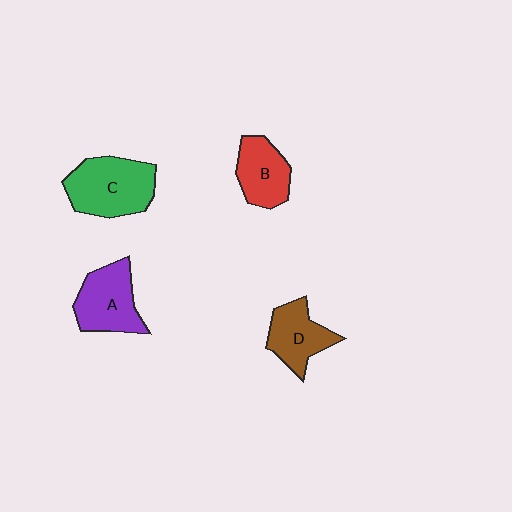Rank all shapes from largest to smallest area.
From largest to smallest: C (green), A (purple), D (brown), B (red).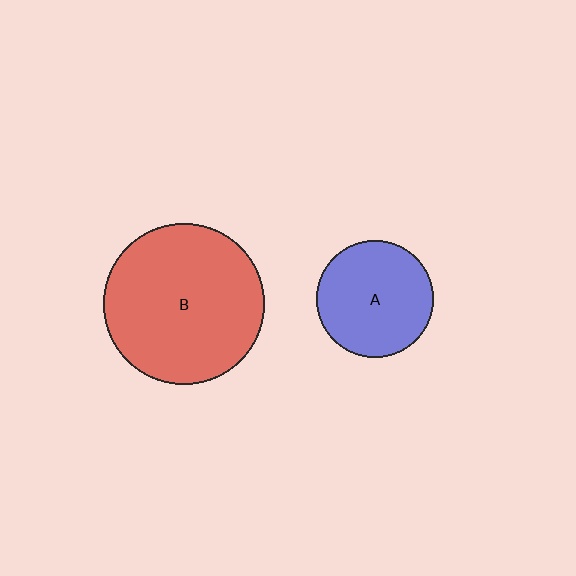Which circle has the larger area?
Circle B (red).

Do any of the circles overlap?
No, none of the circles overlap.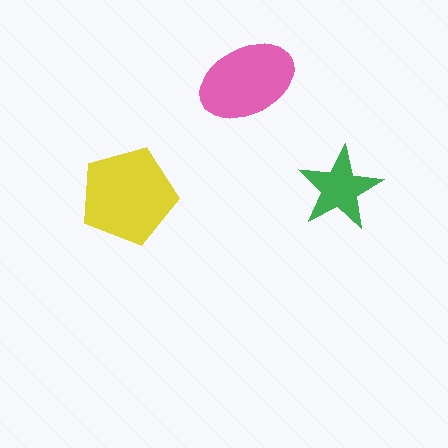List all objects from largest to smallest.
The yellow pentagon, the pink ellipse, the green star.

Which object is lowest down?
The yellow pentagon is bottommost.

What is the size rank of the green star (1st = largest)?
3rd.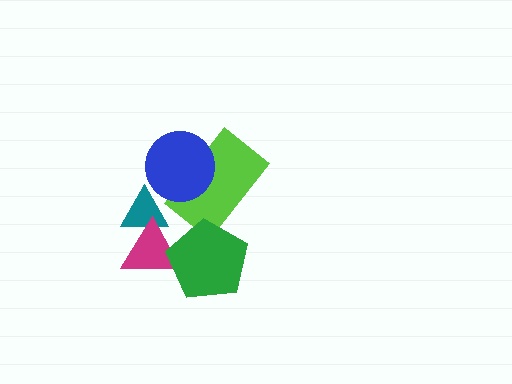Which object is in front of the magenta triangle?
The green pentagon is in front of the magenta triangle.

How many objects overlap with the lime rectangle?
2 objects overlap with the lime rectangle.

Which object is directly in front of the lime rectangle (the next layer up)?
The blue circle is directly in front of the lime rectangle.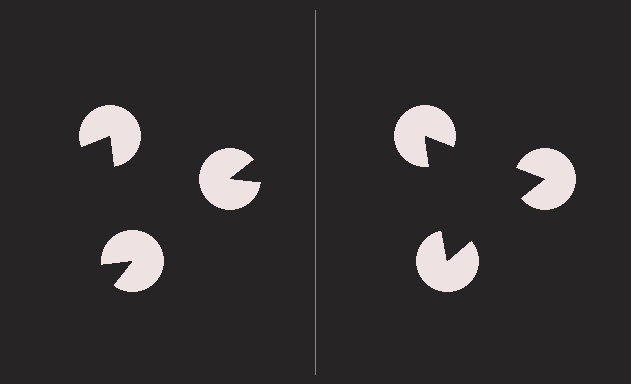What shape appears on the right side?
An illusory triangle.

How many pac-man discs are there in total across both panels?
6 — 3 on each side.